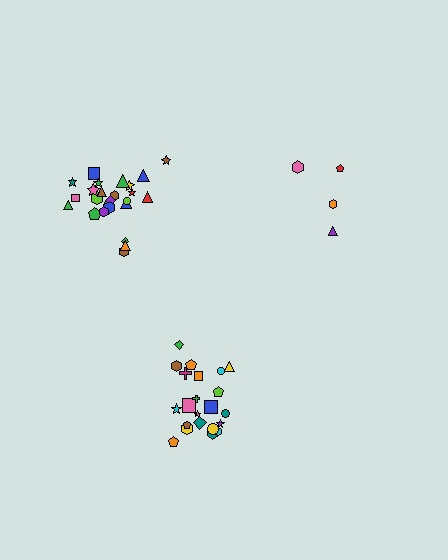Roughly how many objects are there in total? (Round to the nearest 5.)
Roughly 50 objects in total.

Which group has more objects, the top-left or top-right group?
The top-left group.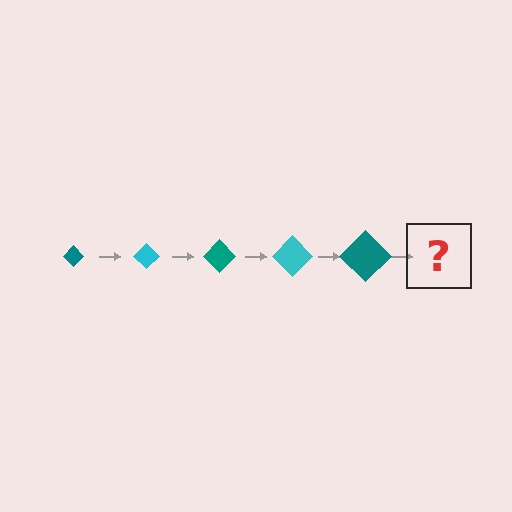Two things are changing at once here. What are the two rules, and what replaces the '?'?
The two rules are that the diamond grows larger each step and the color cycles through teal and cyan. The '?' should be a cyan diamond, larger than the previous one.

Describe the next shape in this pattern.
It should be a cyan diamond, larger than the previous one.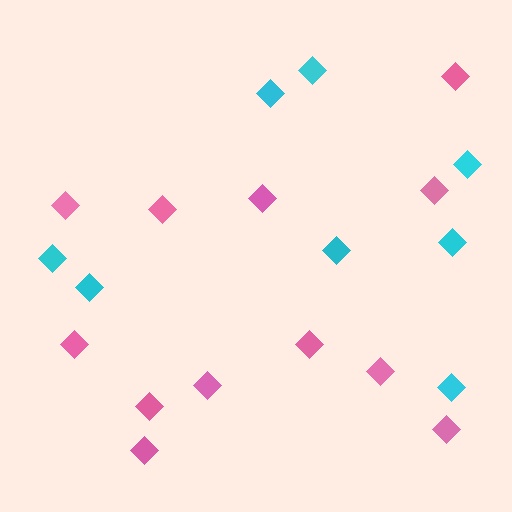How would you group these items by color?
There are 2 groups: one group of pink diamonds (12) and one group of cyan diamonds (8).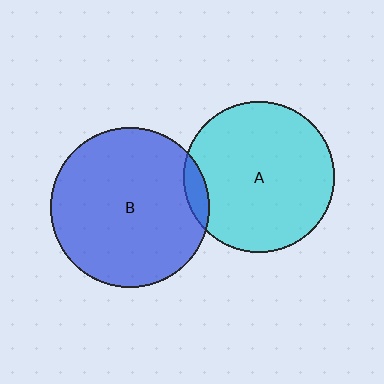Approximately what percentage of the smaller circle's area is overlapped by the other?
Approximately 5%.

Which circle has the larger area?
Circle B (blue).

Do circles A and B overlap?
Yes.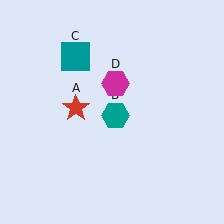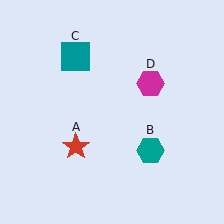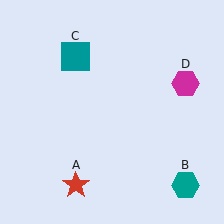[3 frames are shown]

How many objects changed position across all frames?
3 objects changed position: red star (object A), teal hexagon (object B), magenta hexagon (object D).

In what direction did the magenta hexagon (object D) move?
The magenta hexagon (object D) moved right.